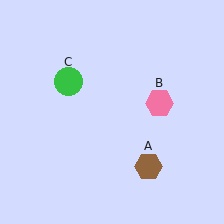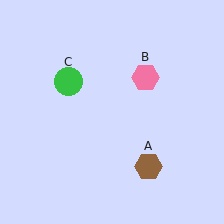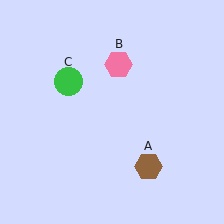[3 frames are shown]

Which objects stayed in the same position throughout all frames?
Brown hexagon (object A) and green circle (object C) remained stationary.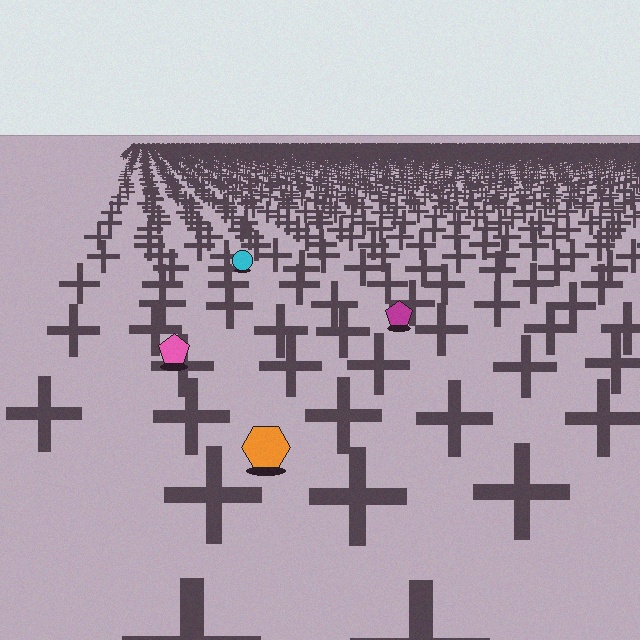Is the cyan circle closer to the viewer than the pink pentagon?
No. The pink pentagon is closer — you can tell from the texture gradient: the ground texture is coarser near it.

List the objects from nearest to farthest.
From nearest to farthest: the orange hexagon, the pink pentagon, the magenta pentagon, the cyan circle.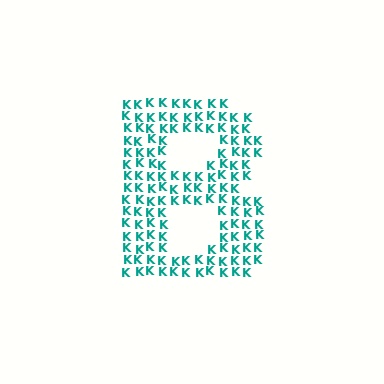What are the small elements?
The small elements are letter K's.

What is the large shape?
The large shape is the letter B.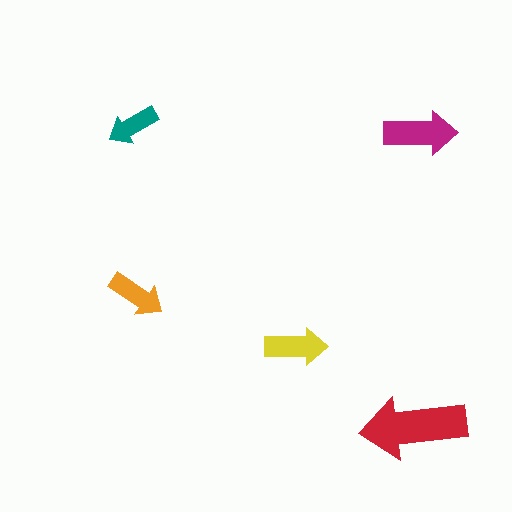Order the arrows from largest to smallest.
the red one, the magenta one, the yellow one, the orange one, the teal one.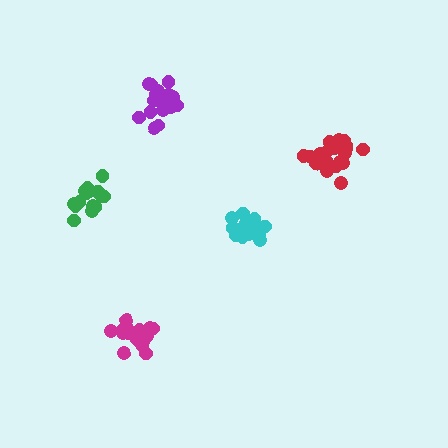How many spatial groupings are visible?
There are 5 spatial groupings.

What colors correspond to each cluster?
The clusters are colored: magenta, cyan, purple, red, green.